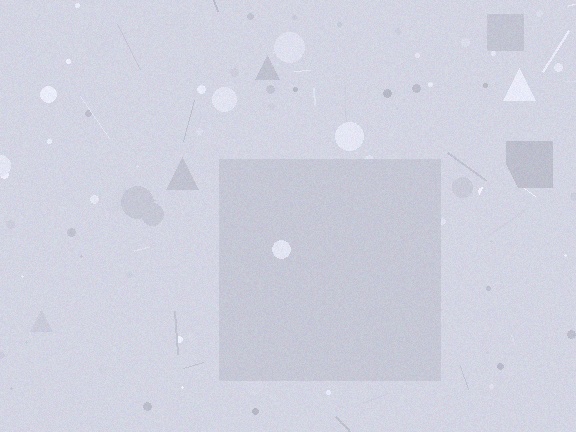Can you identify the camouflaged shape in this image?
The camouflaged shape is a square.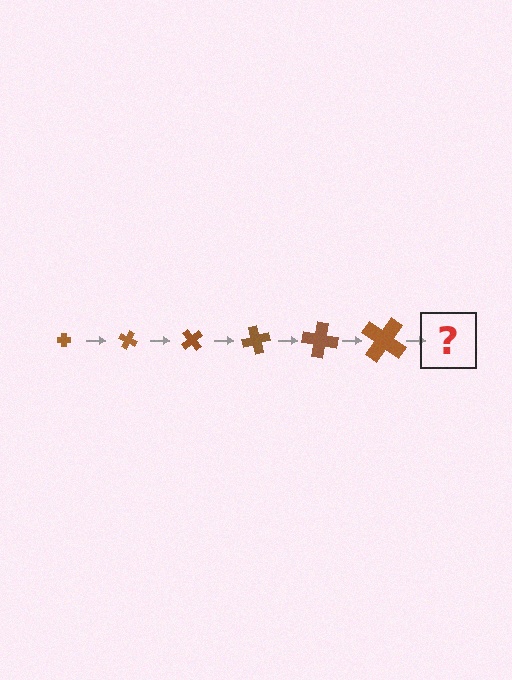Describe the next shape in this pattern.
It should be a cross, larger than the previous one and rotated 150 degrees from the start.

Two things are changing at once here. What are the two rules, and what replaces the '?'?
The two rules are that the cross grows larger each step and it rotates 25 degrees each step. The '?' should be a cross, larger than the previous one and rotated 150 degrees from the start.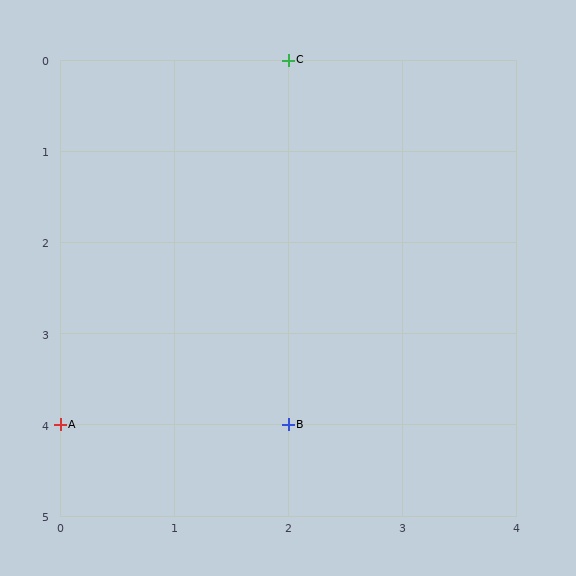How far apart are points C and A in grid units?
Points C and A are 2 columns and 4 rows apart (about 4.5 grid units diagonally).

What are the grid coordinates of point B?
Point B is at grid coordinates (2, 4).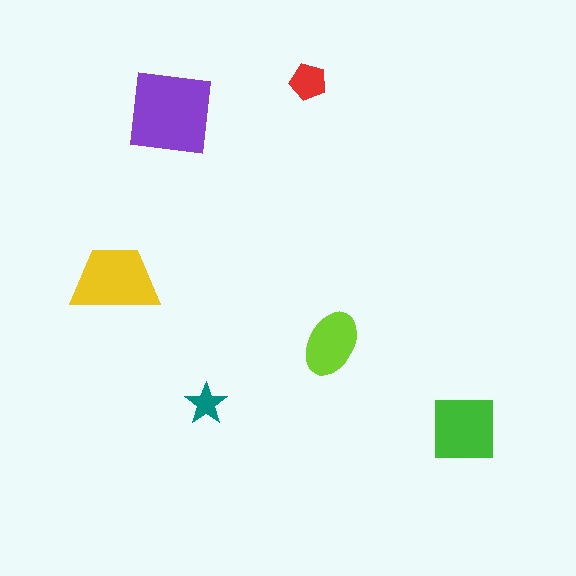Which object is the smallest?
The teal star.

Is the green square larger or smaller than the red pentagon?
Larger.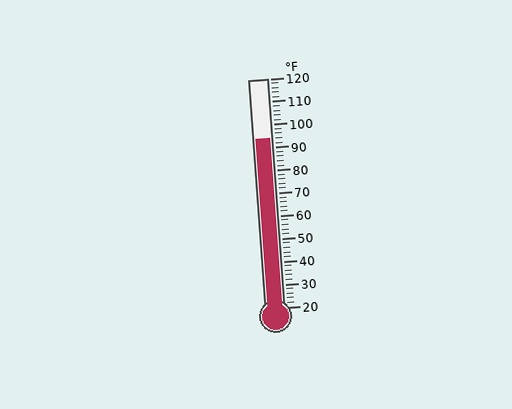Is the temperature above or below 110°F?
The temperature is below 110°F.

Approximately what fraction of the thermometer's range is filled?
The thermometer is filled to approximately 75% of its range.